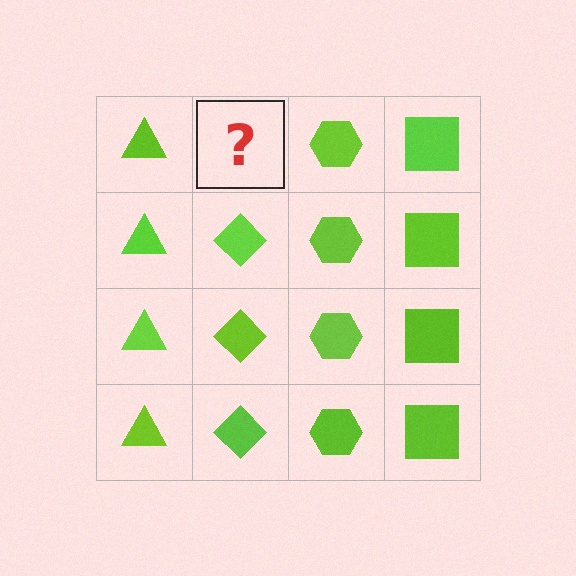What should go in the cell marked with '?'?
The missing cell should contain a lime diamond.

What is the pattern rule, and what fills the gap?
The rule is that each column has a consistent shape. The gap should be filled with a lime diamond.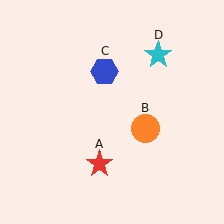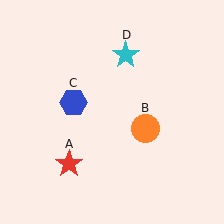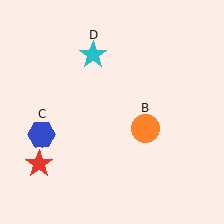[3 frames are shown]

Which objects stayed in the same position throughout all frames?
Orange circle (object B) remained stationary.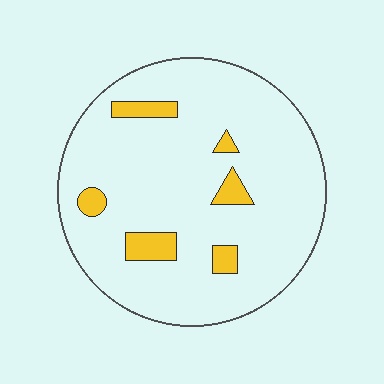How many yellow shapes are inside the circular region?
6.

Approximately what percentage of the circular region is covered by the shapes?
Approximately 10%.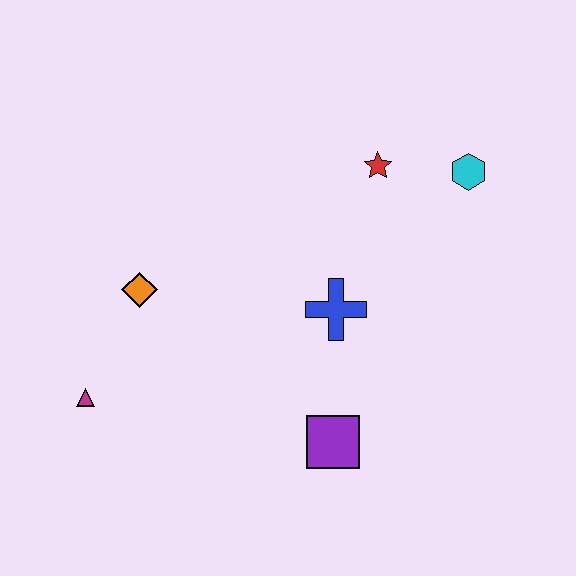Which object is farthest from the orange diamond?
The cyan hexagon is farthest from the orange diamond.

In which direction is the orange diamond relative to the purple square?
The orange diamond is to the left of the purple square.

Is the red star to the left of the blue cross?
No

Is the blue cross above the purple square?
Yes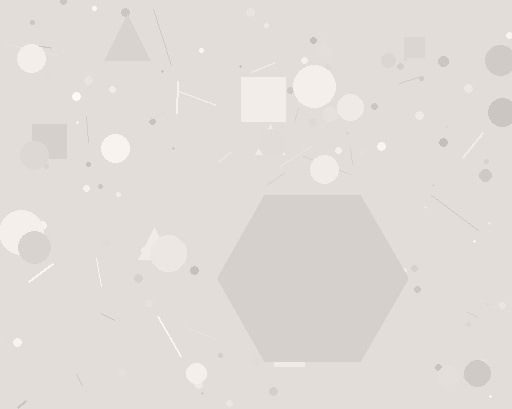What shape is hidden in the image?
A hexagon is hidden in the image.